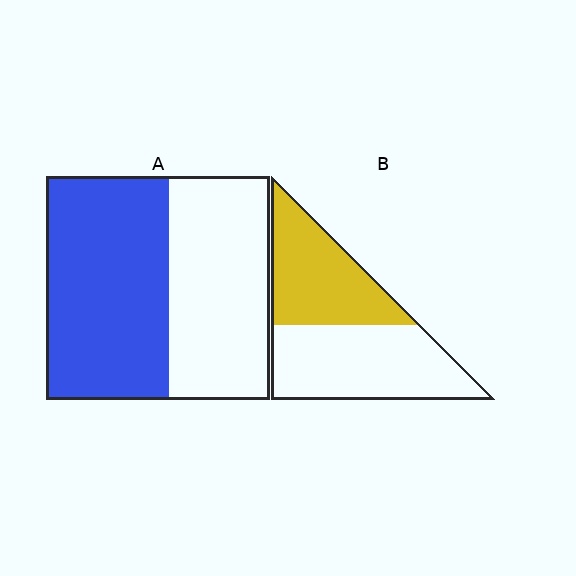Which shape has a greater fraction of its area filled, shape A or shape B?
Shape A.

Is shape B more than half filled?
No.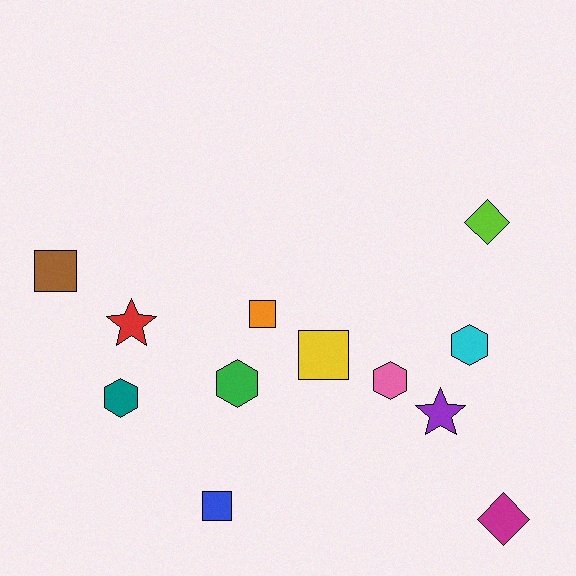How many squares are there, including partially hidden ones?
There are 4 squares.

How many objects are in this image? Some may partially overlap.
There are 12 objects.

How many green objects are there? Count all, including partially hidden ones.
There is 1 green object.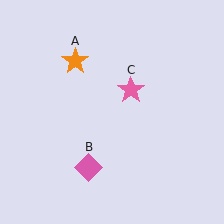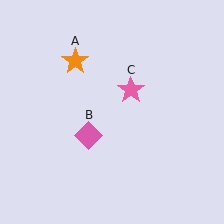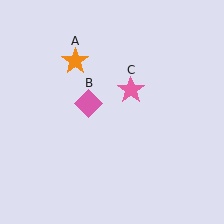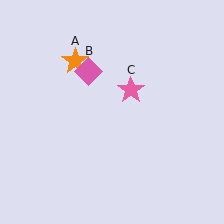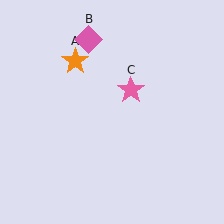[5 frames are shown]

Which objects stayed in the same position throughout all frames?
Orange star (object A) and pink star (object C) remained stationary.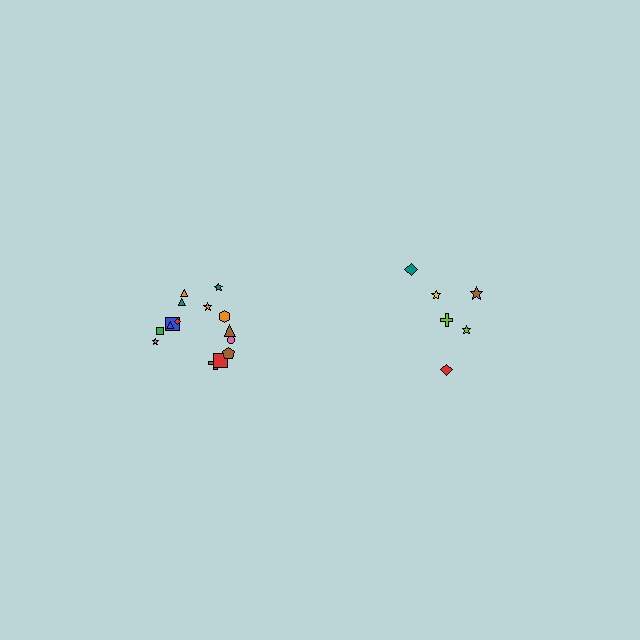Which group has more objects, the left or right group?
The left group.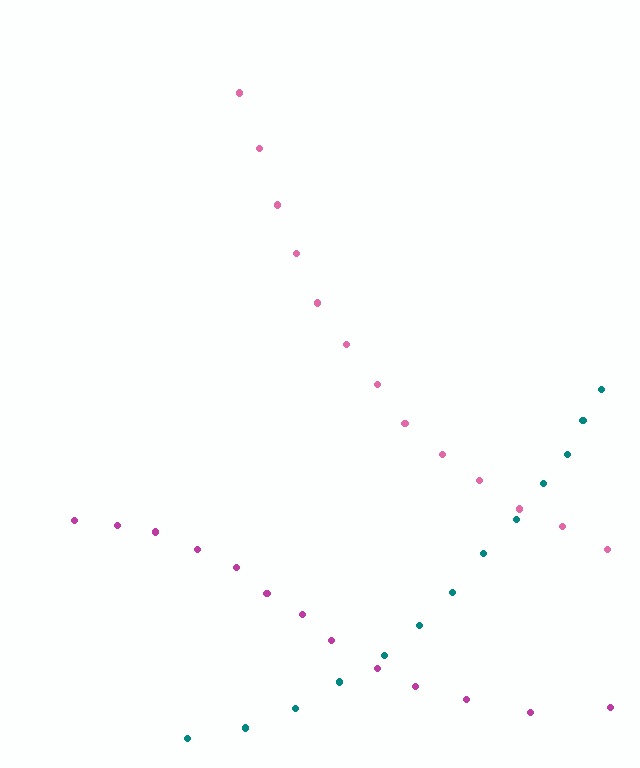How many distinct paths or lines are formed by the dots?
There are 3 distinct paths.